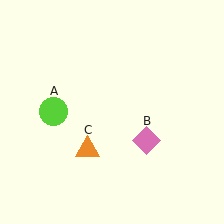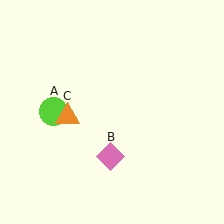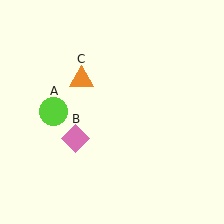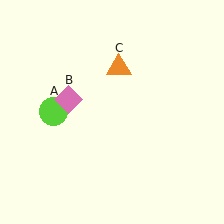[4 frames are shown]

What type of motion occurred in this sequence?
The pink diamond (object B), orange triangle (object C) rotated clockwise around the center of the scene.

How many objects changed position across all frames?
2 objects changed position: pink diamond (object B), orange triangle (object C).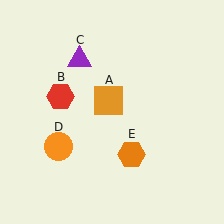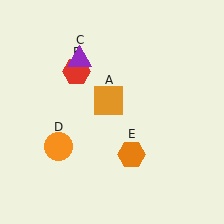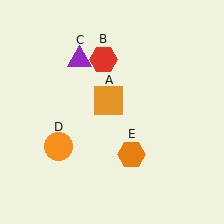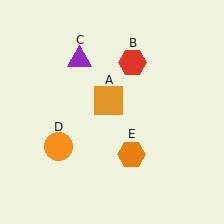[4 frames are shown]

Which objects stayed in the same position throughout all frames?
Orange square (object A) and purple triangle (object C) and orange circle (object D) and orange hexagon (object E) remained stationary.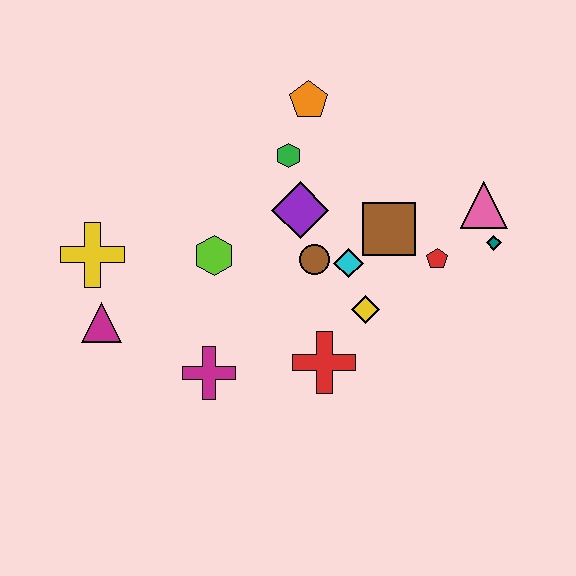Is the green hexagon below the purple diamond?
No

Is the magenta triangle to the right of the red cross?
No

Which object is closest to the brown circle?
The cyan diamond is closest to the brown circle.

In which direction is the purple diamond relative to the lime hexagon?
The purple diamond is to the right of the lime hexagon.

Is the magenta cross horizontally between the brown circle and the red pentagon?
No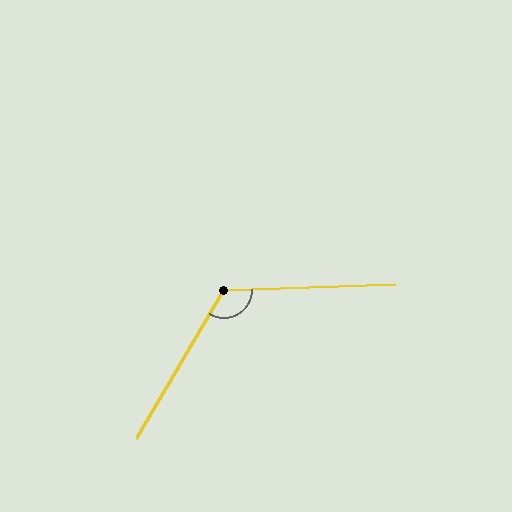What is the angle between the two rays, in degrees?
Approximately 123 degrees.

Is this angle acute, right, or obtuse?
It is obtuse.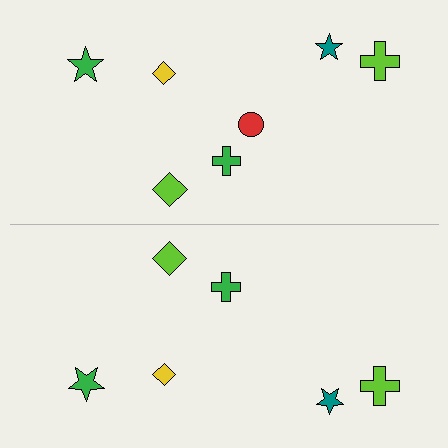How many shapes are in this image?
There are 13 shapes in this image.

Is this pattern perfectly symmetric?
No, the pattern is not perfectly symmetric. A red circle is missing from the bottom side.